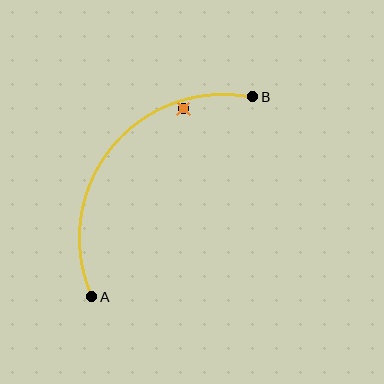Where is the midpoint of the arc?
The arc midpoint is the point on the curve farthest from the straight line joining A and B. It sits above and to the left of that line.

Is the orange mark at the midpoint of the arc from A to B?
No — the orange mark does not lie on the arc at all. It sits slightly inside the curve.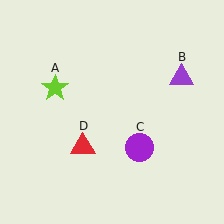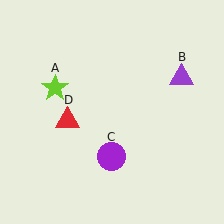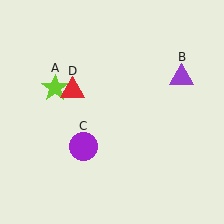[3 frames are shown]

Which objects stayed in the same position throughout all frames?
Lime star (object A) and purple triangle (object B) remained stationary.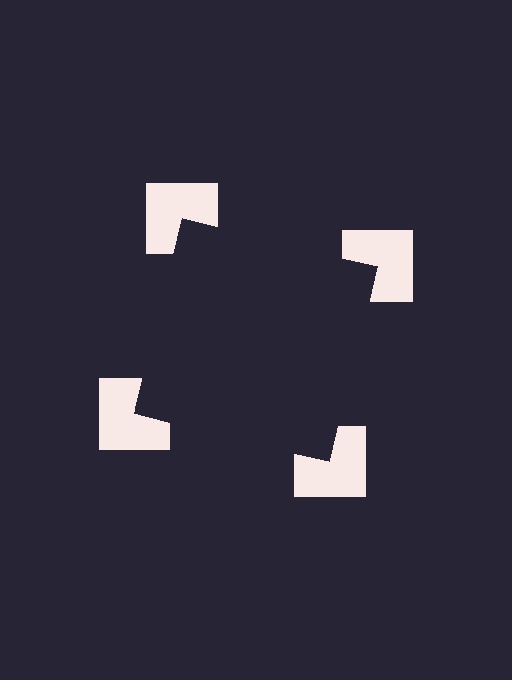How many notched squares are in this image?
There are 4 — one at each vertex of the illusory square.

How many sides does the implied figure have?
4 sides.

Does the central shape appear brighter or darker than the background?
It typically appears slightly darker than the background, even though no actual brightness change is drawn.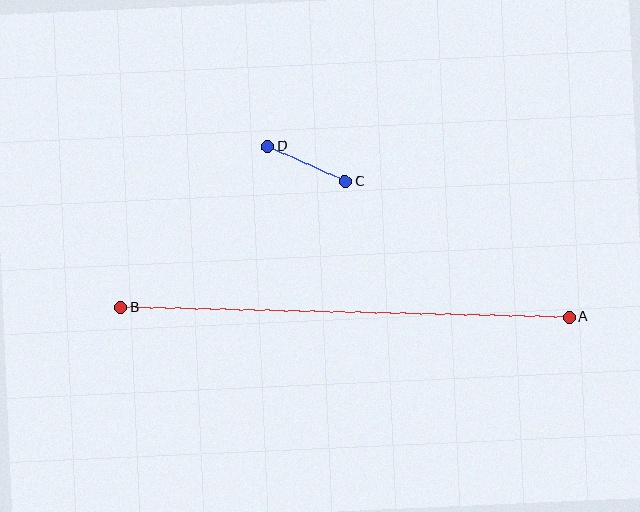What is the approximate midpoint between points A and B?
The midpoint is at approximately (345, 313) pixels.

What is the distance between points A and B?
The distance is approximately 448 pixels.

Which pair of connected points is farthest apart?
Points A and B are farthest apart.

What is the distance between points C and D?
The distance is approximately 85 pixels.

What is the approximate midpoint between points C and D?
The midpoint is at approximately (307, 164) pixels.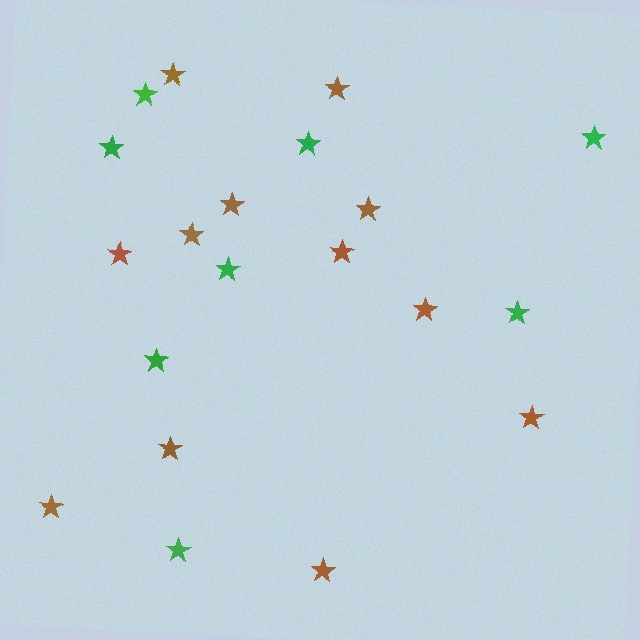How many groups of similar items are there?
There are 2 groups: one group of brown stars (12) and one group of green stars (8).